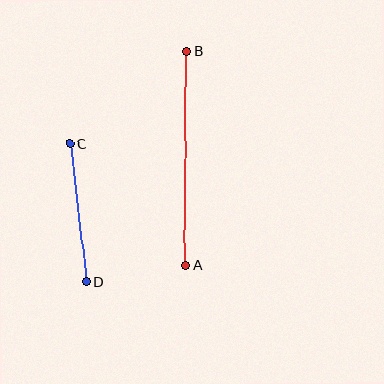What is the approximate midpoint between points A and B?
The midpoint is at approximately (186, 158) pixels.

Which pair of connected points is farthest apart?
Points A and B are farthest apart.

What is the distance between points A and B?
The distance is approximately 214 pixels.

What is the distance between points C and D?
The distance is approximately 139 pixels.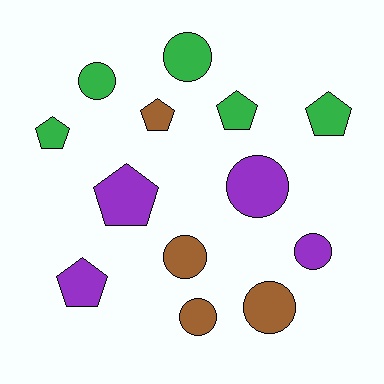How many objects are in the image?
There are 13 objects.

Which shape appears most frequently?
Circle, with 7 objects.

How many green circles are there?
There are 2 green circles.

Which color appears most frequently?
Green, with 5 objects.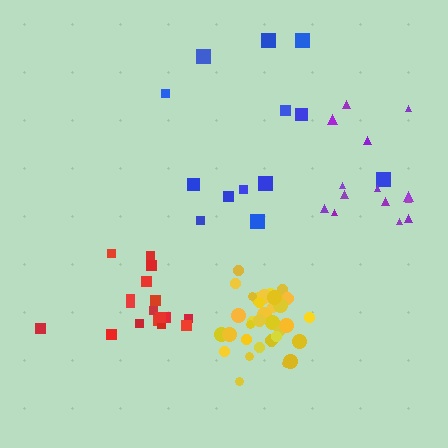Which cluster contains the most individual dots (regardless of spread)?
Yellow (33).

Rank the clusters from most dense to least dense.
yellow, red, purple, blue.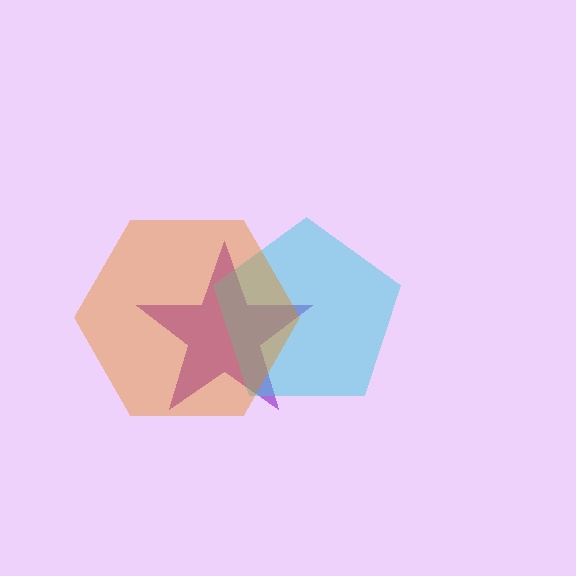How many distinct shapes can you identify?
There are 3 distinct shapes: a purple star, a cyan pentagon, an orange hexagon.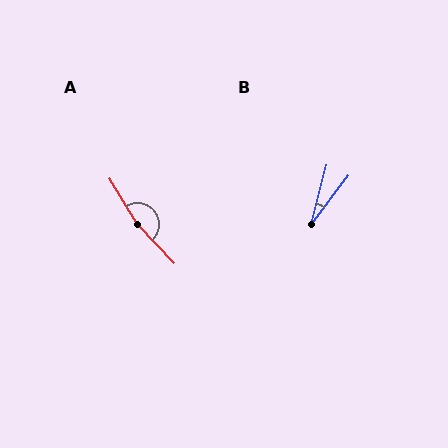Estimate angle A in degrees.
Approximately 168 degrees.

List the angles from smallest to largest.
B (23°), A (168°).